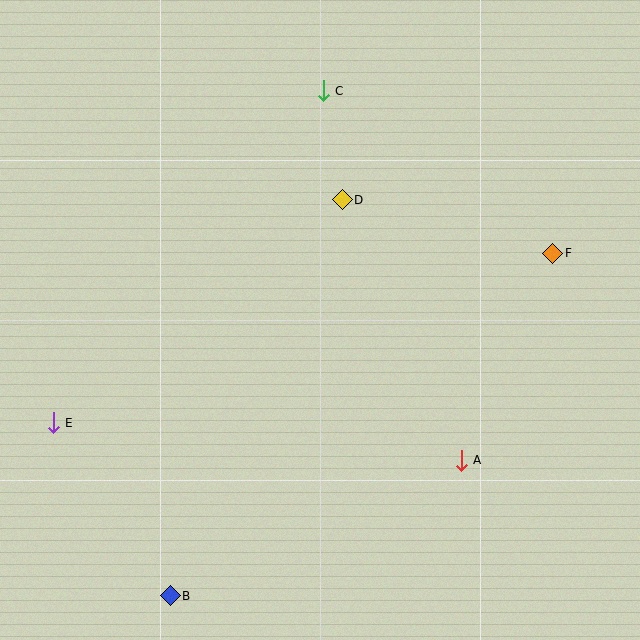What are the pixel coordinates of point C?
Point C is at (323, 91).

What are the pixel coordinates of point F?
Point F is at (553, 253).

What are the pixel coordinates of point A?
Point A is at (461, 460).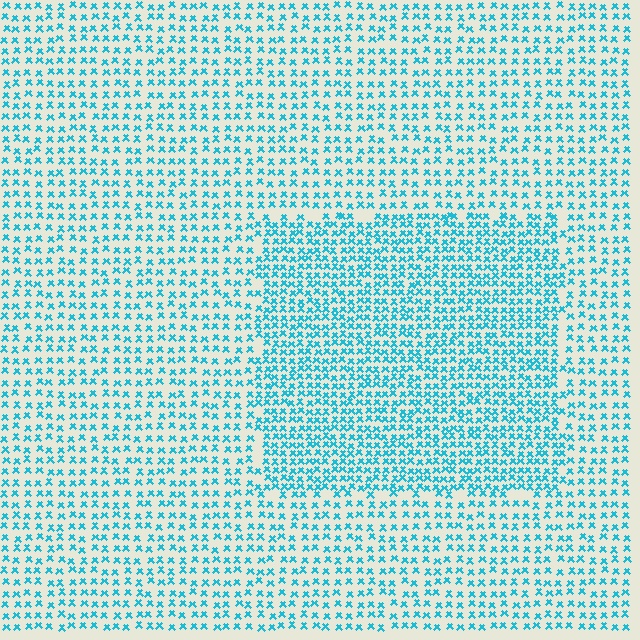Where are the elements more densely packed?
The elements are more densely packed inside the rectangle boundary.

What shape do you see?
I see a rectangle.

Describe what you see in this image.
The image contains small cyan elements arranged at two different densities. A rectangle-shaped region is visible where the elements are more densely packed than the surrounding area.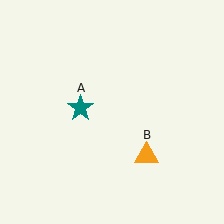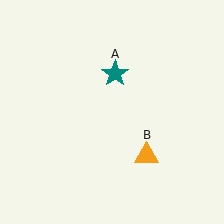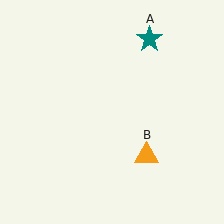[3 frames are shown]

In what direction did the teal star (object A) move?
The teal star (object A) moved up and to the right.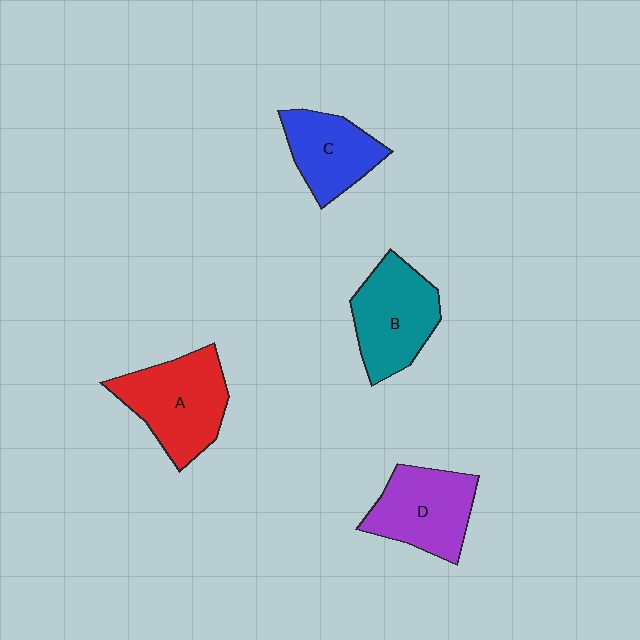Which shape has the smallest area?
Shape C (blue).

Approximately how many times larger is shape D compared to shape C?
Approximately 1.2 times.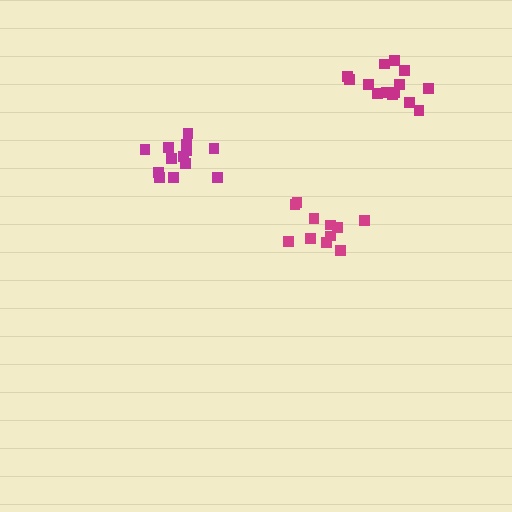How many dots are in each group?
Group 1: 13 dots, Group 2: 11 dots, Group 3: 14 dots (38 total).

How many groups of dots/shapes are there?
There are 3 groups.